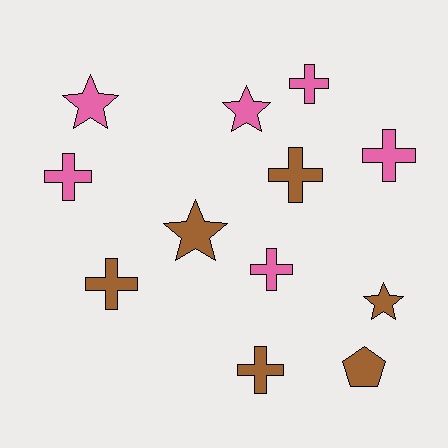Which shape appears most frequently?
Cross, with 7 objects.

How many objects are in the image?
There are 12 objects.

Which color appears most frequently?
Pink, with 6 objects.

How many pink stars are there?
There are 2 pink stars.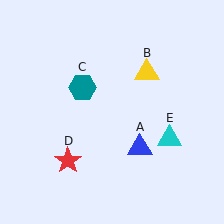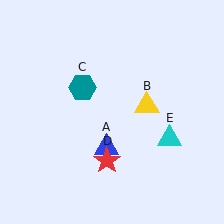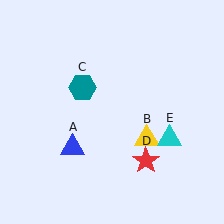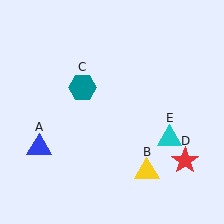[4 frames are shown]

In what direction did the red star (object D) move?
The red star (object D) moved right.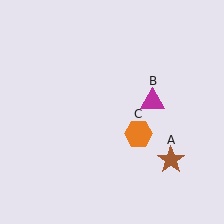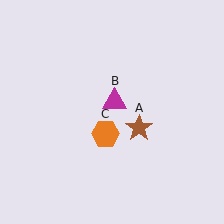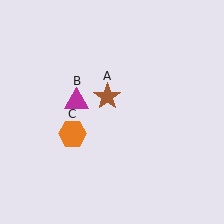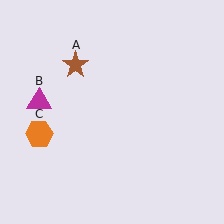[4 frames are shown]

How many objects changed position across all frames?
3 objects changed position: brown star (object A), magenta triangle (object B), orange hexagon (object C).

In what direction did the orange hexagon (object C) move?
The orange hexagon (object C) moved left.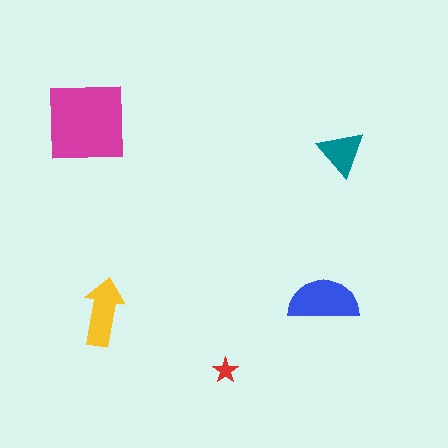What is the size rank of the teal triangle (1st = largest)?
4th.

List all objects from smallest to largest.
The red star, the teal triangle, the yellow arrow, the blue semicircle, the magenta square.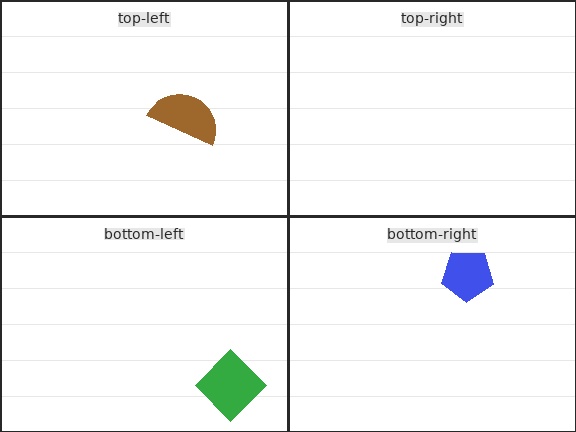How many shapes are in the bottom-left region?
1.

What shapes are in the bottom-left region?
The green diamond.